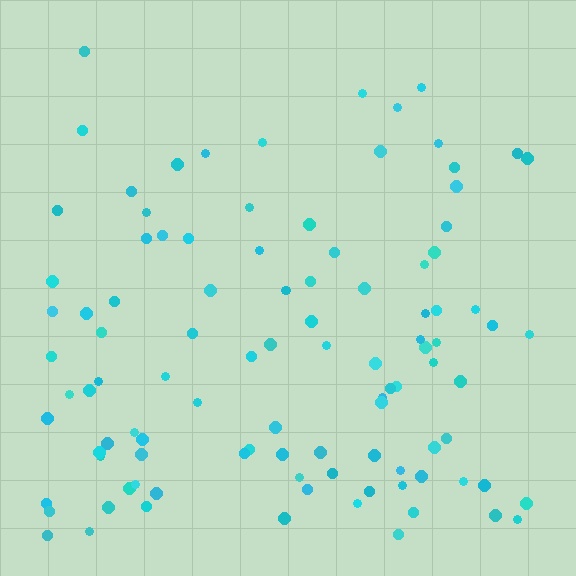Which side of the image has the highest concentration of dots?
The bottom.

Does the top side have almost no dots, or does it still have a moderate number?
Still a moderate number, just noticeably fewer than the bottom.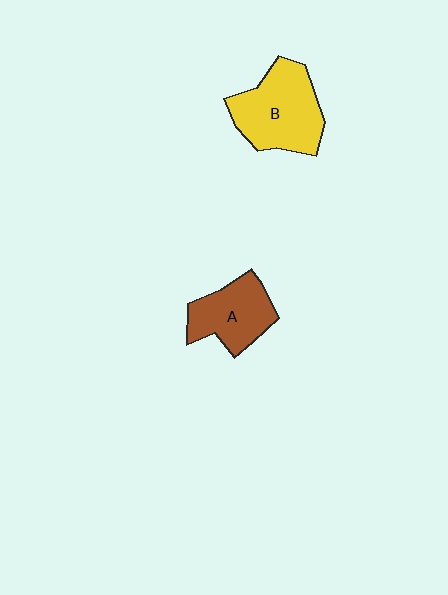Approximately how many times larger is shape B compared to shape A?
Approximately 1.4 times.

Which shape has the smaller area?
Shape A (brown).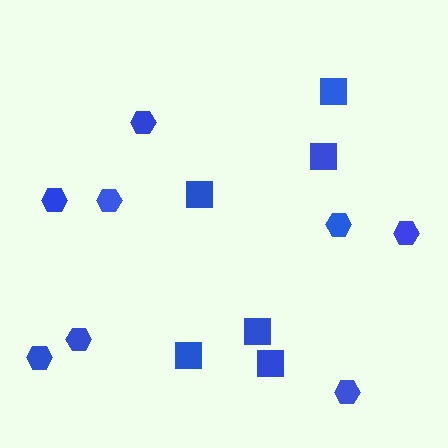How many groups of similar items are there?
There are 2 groups: one group of squares (6) and one group of hexagons (8).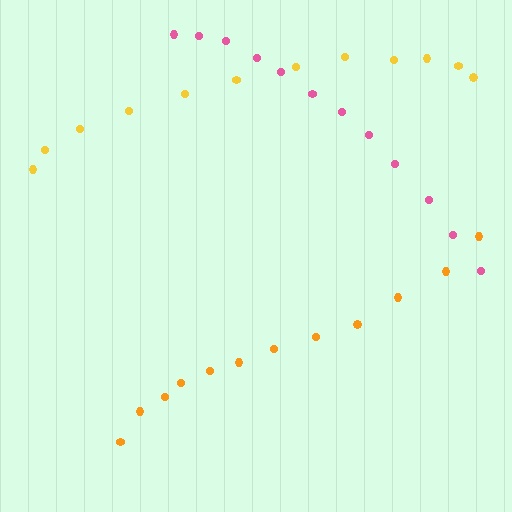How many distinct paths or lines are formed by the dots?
There are 3 distinct paths.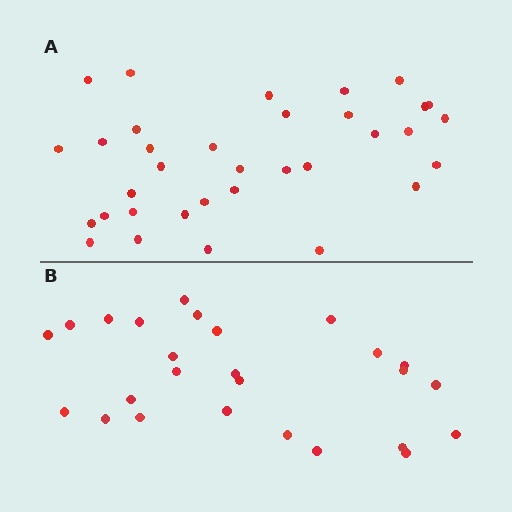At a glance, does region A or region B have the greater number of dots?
Region A (the top region) has more dots.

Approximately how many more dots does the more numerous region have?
Region A has roughly 8 or so more dots than region B.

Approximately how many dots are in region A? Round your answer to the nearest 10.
About 30 dots. (The exact count is 34, which rounds to 30.)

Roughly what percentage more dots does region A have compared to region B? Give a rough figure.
About 30% more.